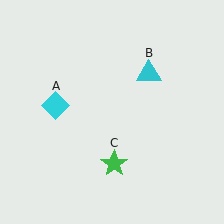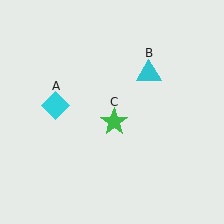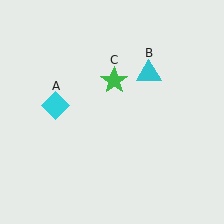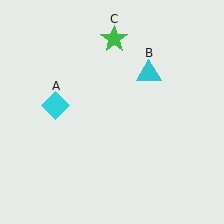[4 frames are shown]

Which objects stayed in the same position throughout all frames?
Cyan diamond (object A) and cyan triangle (object B) remained stationary.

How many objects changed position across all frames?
1 object changed position: green star (object C).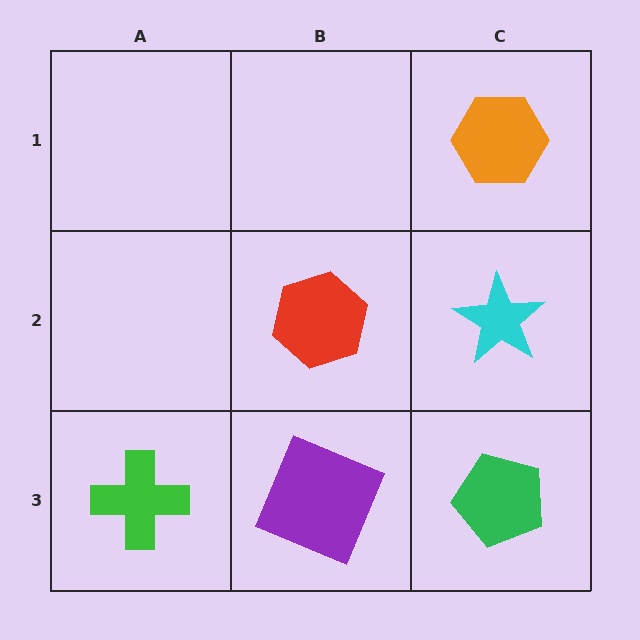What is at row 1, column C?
An orange hexagon.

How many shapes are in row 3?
3 shapes.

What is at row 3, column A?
A green cross.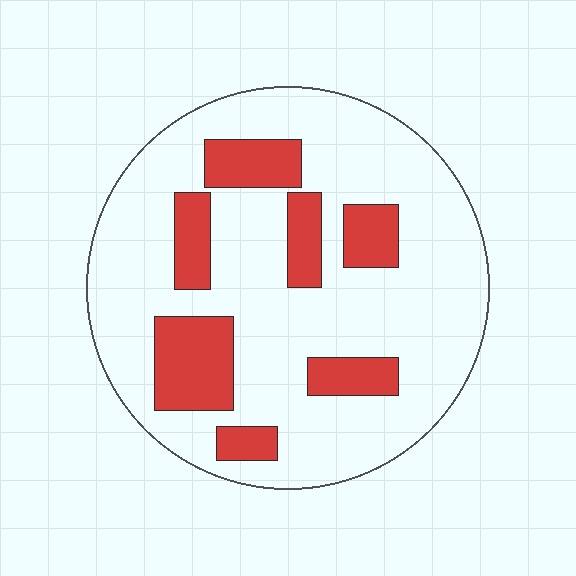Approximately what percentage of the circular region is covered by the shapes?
Approximately 20%.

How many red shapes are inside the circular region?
7.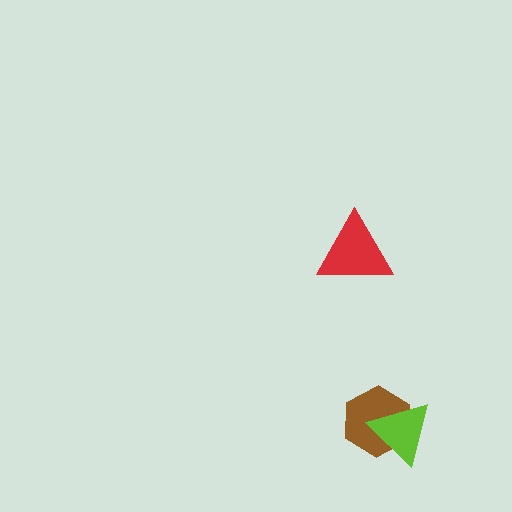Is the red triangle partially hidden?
No, no other shape covers it.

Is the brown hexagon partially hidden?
Yes, it is partially covered by another shape.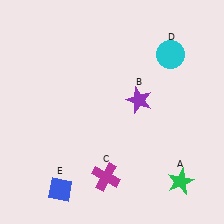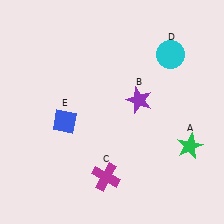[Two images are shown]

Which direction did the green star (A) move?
The green star (A) moved up.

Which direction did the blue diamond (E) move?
The blue diamond (E) moved up.